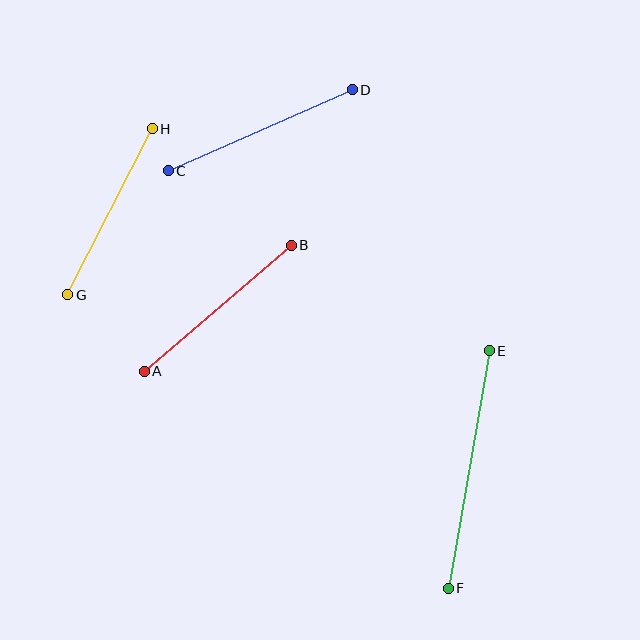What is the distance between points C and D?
The distance is approximately 201 pixels.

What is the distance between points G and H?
The distance is approximately 186 pixels.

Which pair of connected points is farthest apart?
Points E and F are farthest apart.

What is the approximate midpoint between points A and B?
The midpoint is at approximately (218, 308) pixels.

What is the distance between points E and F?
The distance is approximately 241 pixels.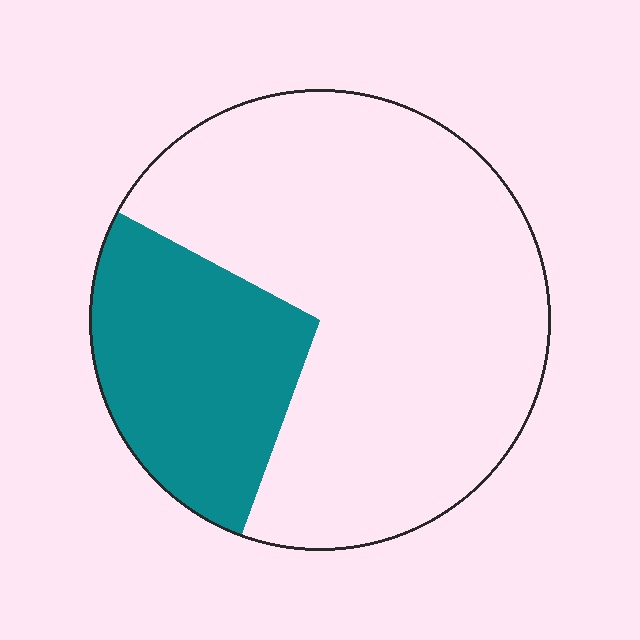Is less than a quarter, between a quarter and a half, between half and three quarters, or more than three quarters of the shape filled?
Between a quarter and a half.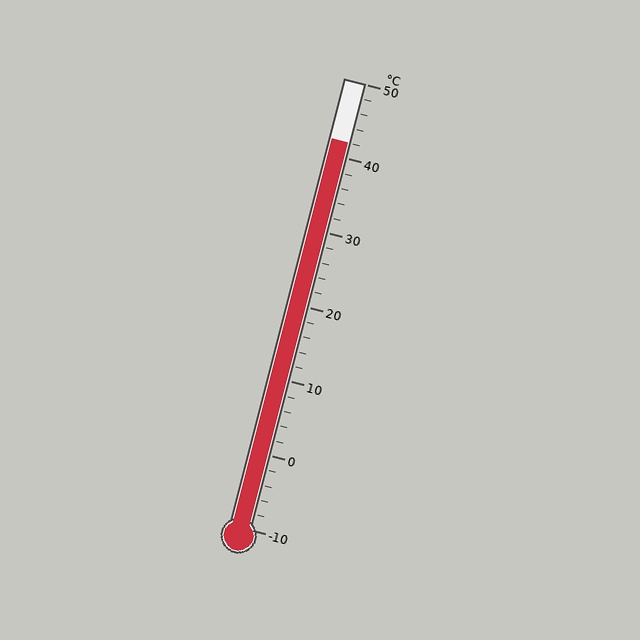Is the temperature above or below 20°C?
The temperature is above 20°C.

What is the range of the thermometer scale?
The thermometer scale ranges from -10°C to 50°C.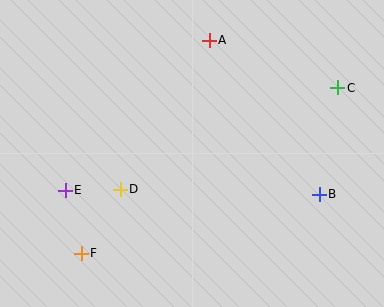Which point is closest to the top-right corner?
Point C is closest to the top-right corner.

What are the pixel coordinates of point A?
Point A is at (209, 40).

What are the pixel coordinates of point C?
Point C is at (338, 88).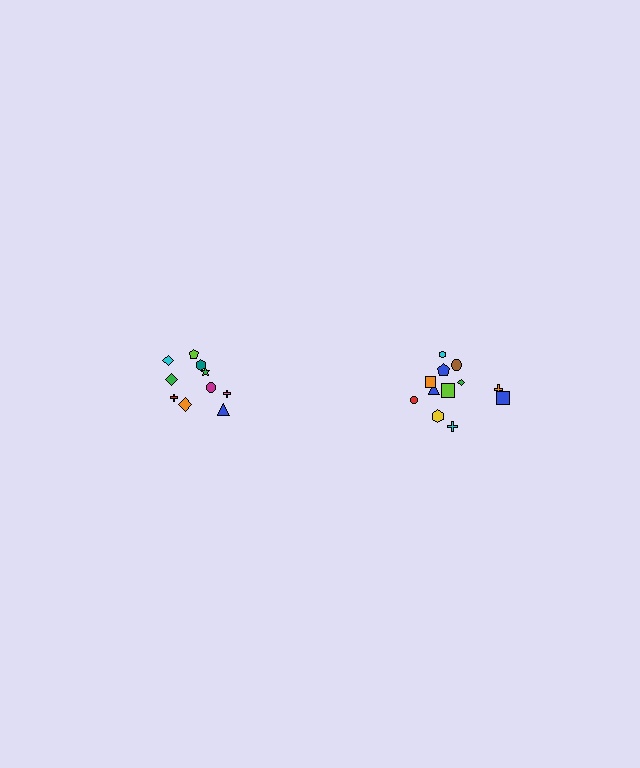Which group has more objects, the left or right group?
The right group.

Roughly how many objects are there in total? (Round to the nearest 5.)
Roughly 20 objects in total.